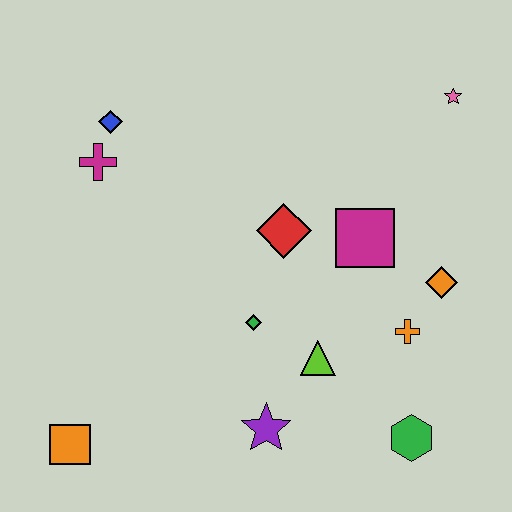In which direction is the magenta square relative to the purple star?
The magenta square is above the purple star.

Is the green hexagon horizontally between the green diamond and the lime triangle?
No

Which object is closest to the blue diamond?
The magenta cross is closest to the blue diamond.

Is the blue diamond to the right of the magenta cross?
Yes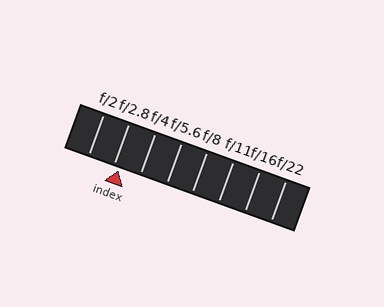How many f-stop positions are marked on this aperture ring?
There are 8 f-stop positions marked.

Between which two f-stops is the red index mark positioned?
The index mark is between f/2.8 and f/4.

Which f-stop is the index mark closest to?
The index mark is closest to f/2.8.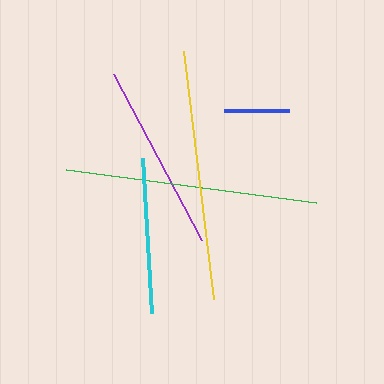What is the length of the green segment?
The green segment is approximately 252 pixels long.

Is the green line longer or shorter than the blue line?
The green line is longer than the blue line.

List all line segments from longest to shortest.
From longest to shortest: green, yellow, purple, cyan, blue.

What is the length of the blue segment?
The blue segment is approximately 65 pixels long.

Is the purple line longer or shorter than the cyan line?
The purple line is longer than the cyan line.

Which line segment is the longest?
The green line is the longest at approximately 252 pixels.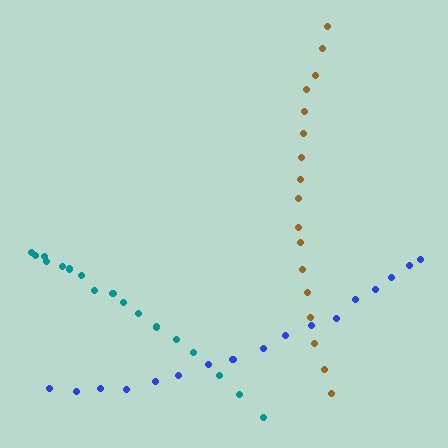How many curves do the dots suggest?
There are 3 distinct paths.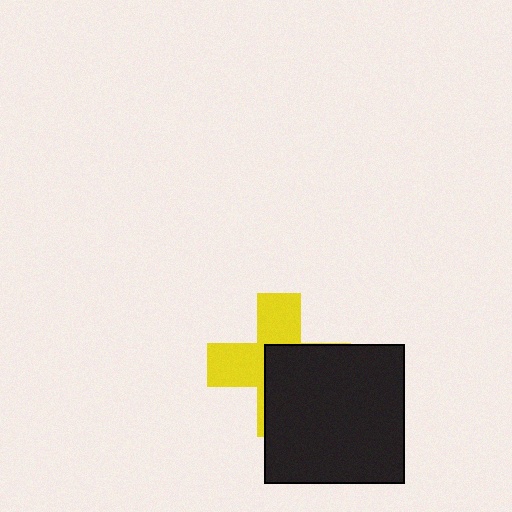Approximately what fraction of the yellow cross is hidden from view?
Roughly 54% of the yellow cross is hidden behind the black square.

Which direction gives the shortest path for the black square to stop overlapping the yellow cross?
Moving toward the lower-right gives the shortest separation.